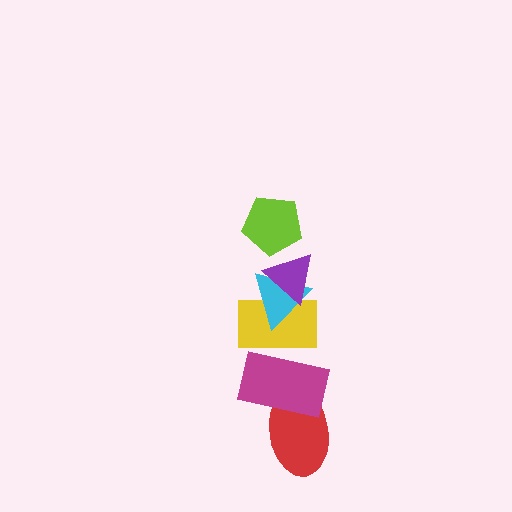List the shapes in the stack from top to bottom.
From top to bottom: the lime pentagon, the purple triangle, the cyan triangle, the yellow rectangle, the magenta rectangle, the red ellipse.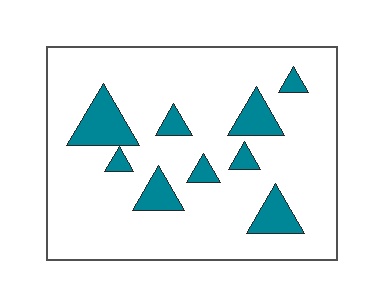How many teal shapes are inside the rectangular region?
9.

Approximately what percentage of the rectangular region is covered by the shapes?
Approximately 15%.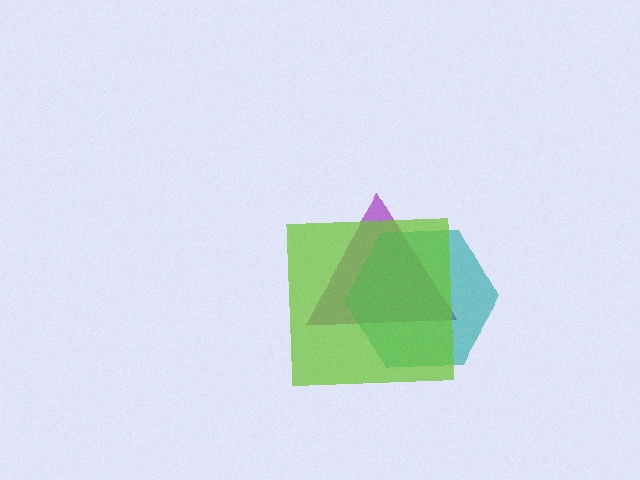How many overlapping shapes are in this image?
There are 3 overlapping shapes in the image.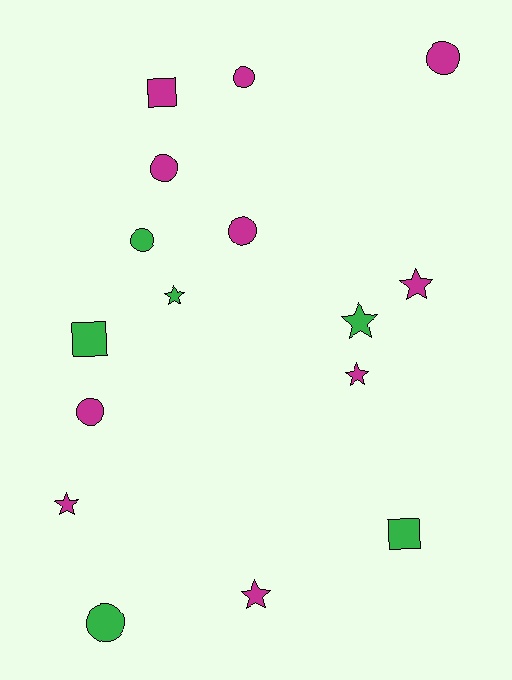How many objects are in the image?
There are 16 objects.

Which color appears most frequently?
Magenta, with 10 objects.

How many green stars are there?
There are 2 green stars.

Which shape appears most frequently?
Circle, with 7 objects.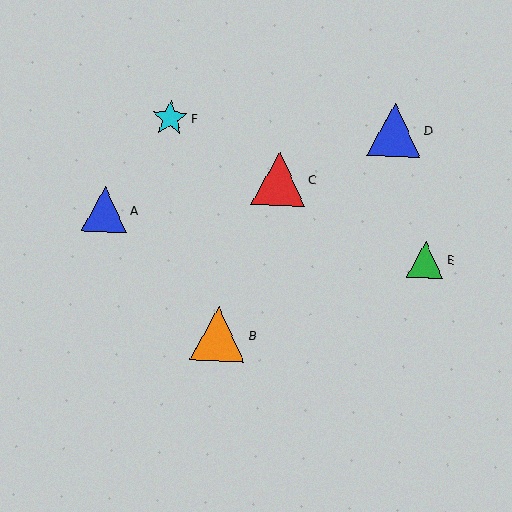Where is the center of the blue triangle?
The center of the blue triangle is at (105, 209).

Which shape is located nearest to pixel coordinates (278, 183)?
The red triangle (labeled C) at (279, 179) is nearest to that location.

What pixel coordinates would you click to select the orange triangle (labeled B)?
Click at (218, 334) to select the orange triangle B.